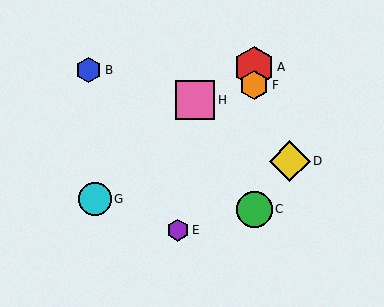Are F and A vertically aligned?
Yes, both are at x≈254.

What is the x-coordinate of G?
Object G is at x≈95.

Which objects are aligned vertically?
Objects A, C, F are aligned vertically.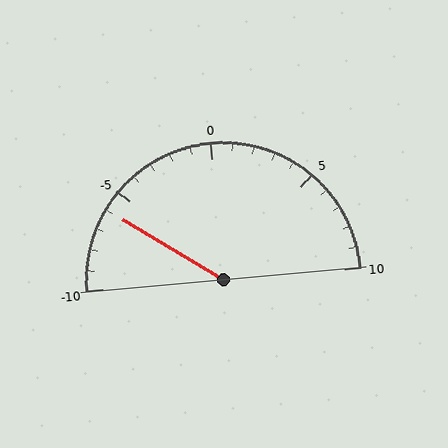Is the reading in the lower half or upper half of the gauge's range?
The reading is in the lower half of the range (-10 to 10).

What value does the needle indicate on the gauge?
The needle indicates approximately -6.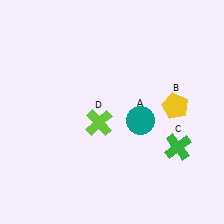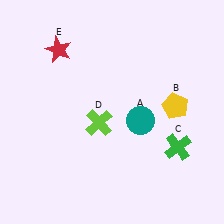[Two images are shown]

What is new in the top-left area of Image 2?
A red star (E) was added in the top-left area of Image 2.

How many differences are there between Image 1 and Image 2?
There is 1 difference between the two images.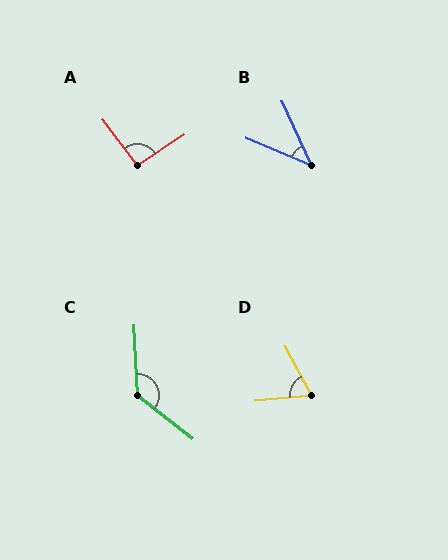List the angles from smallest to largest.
B (43°), D (68°), A (94°), C (131°).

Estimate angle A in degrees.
Approximately 94 degrees.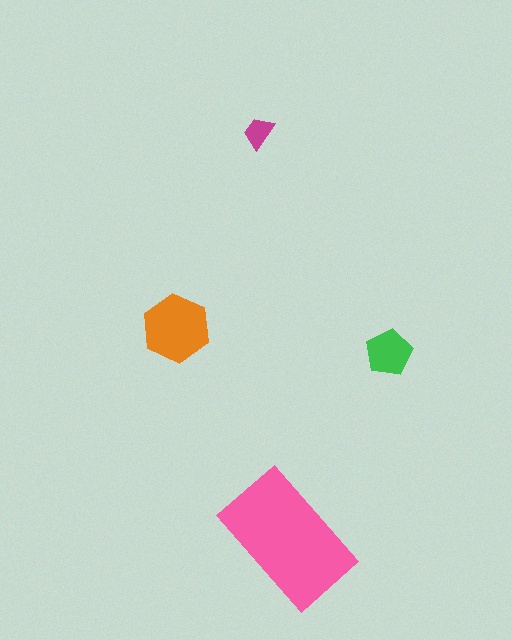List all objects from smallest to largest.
The magenta trapezoid, the green pentagon, the orange hexagon, the pink rectangle.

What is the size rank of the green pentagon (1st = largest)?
3rd.